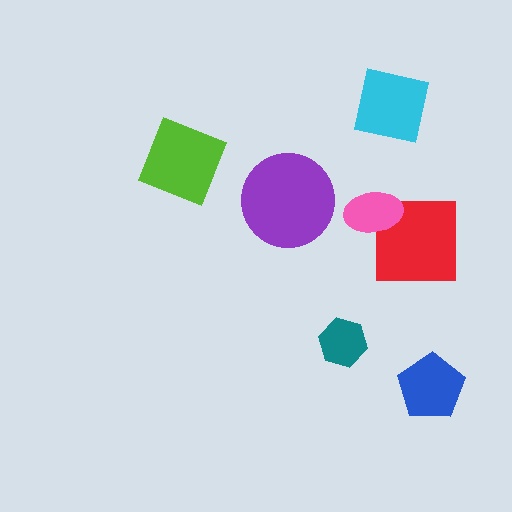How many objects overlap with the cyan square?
0 objects overlap with the cyan square.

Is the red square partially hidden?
Yes, it is partially covered by another shape.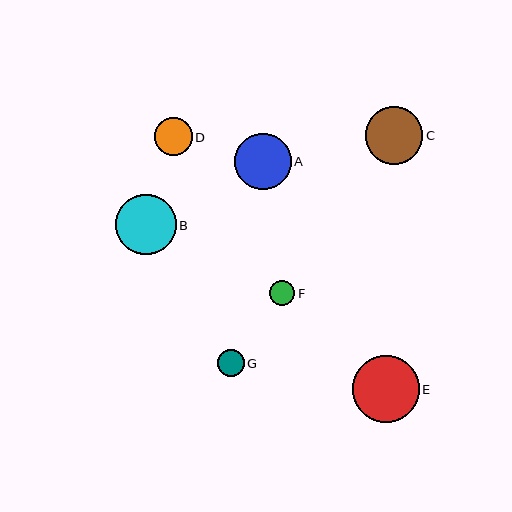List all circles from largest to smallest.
From largest to smallest: E, B, C, A, D, G, F.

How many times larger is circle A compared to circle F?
Circle A is approximately 2.2 times the size of circle F.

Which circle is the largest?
Circle E is the largest with a size of approximately 67 pixels.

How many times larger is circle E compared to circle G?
Circle E is approximately 2.5 times the size of circle G.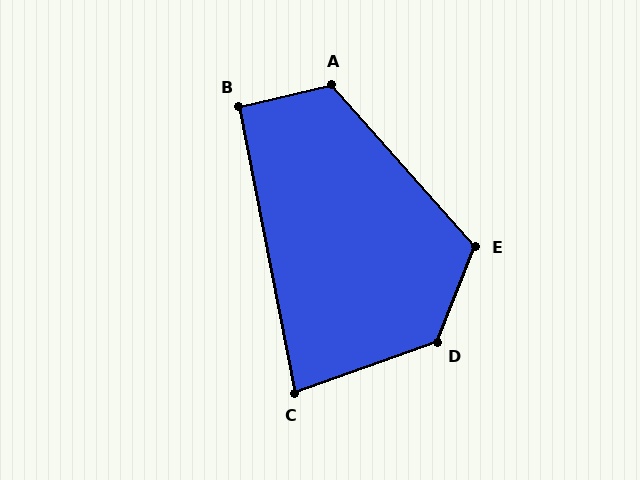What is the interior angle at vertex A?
Approximately 118 degrees (obtuse).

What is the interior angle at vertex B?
Approximately 93 degrees (approximately right).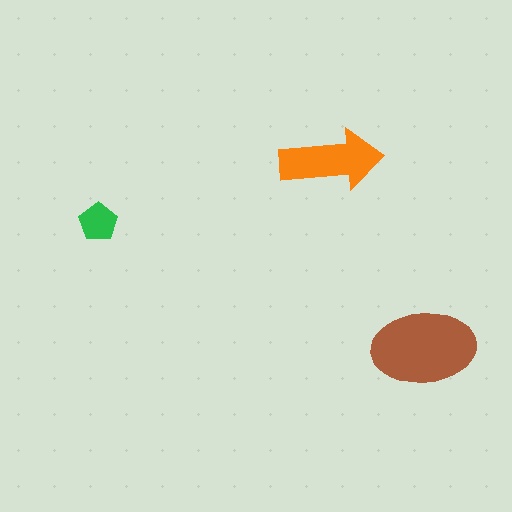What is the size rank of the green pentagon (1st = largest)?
3rd.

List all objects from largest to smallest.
The brown ellipse, the orange arrow, the green pentagon.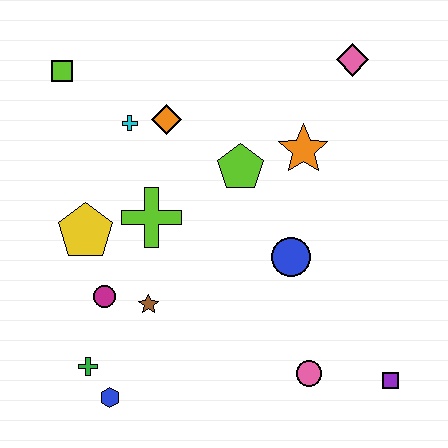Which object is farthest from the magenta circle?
The pink diamond is farthest from the magenta circle.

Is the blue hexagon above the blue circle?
No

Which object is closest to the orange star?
The lime pentagon is closest to the orange star.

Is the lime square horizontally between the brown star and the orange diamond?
No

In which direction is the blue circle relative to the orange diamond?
The blue circle is below the orange diamond.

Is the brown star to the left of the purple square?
Yes